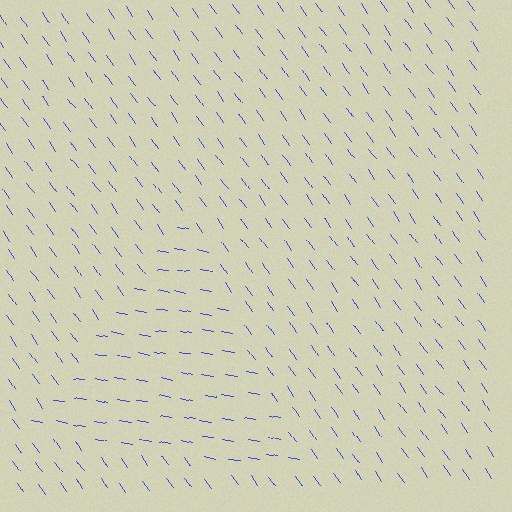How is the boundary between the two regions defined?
The boundary is defined purely by a change in line orientation (approximately 45 degrees difference). All lines are the same color and thickness.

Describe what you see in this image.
The image is filled with small blue line segments. A triangle region in the image has lines oriented differently from the surrounding lines, creating a visible texture boundary.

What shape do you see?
I see a triangle.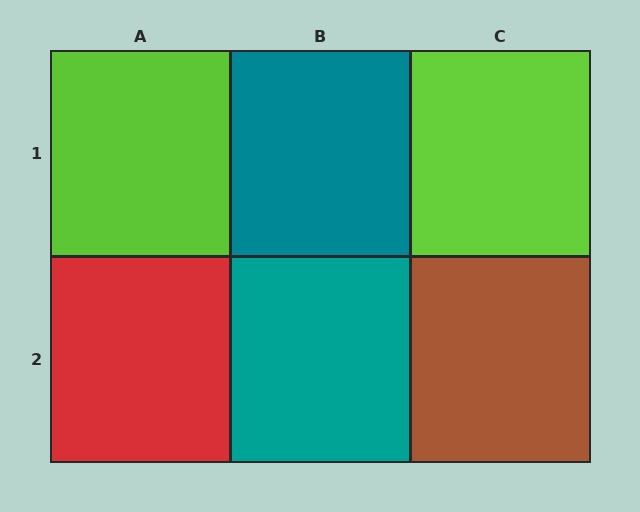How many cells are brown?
1 cell is brown.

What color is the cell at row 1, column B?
Teal.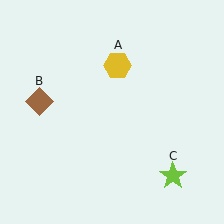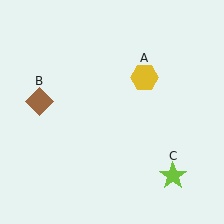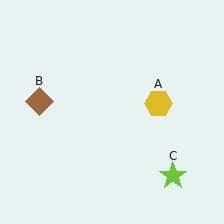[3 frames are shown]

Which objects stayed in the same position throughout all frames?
Brown diamond (object B) and lime star (object C) remained stationary.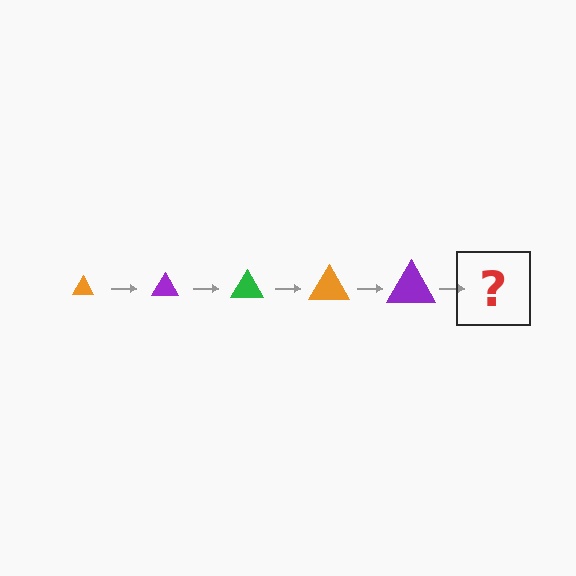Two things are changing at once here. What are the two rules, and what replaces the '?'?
The two rules are that the triangle grows larger each step and the color cycles through orange, purple, and green. The '?' should be a green triangle, larger than the previous one.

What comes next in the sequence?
The next element should be a green triangle, larger than the previous one.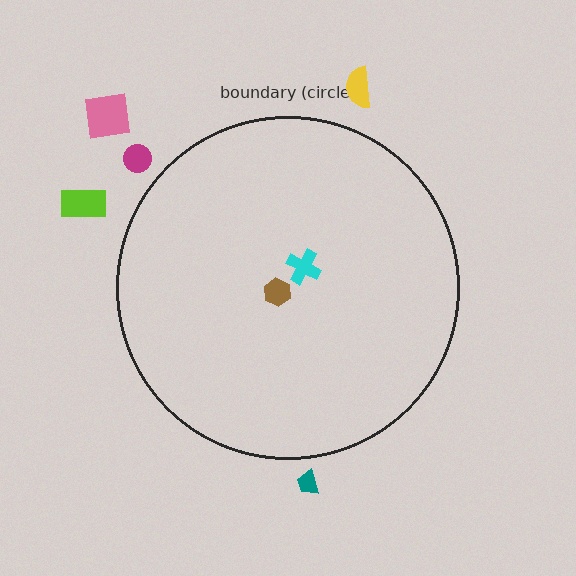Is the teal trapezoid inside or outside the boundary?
Outside.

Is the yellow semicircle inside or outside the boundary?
Outside.